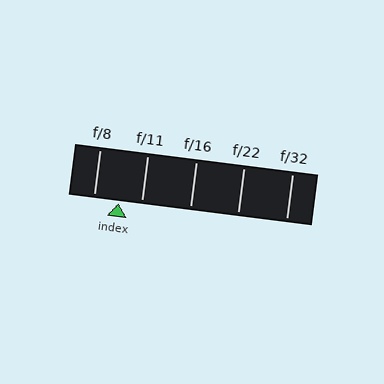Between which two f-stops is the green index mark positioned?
The index mark is between f/8 and f/11.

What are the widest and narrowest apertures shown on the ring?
The widest aperture shown is f/8 and the narrowest is f/32.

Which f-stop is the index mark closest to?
The index mark is closest to f/11.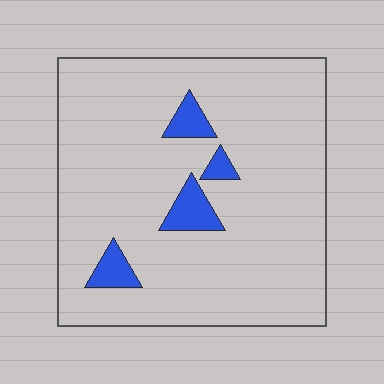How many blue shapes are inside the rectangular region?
4.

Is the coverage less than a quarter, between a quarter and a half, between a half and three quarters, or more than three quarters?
Less than a quarter.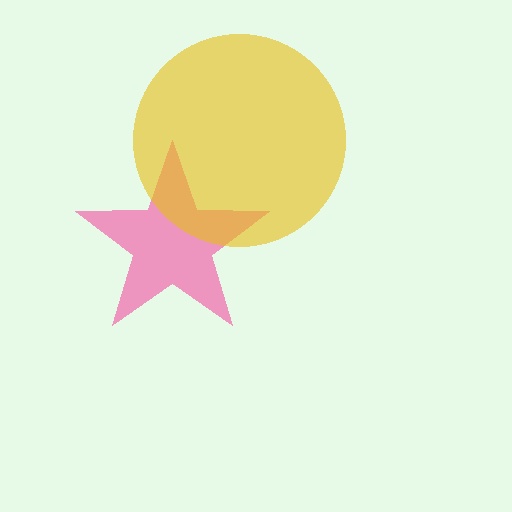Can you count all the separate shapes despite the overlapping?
Yes, there are 2 separate shapes.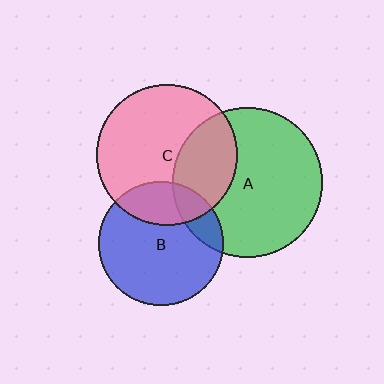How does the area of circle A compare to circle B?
Approximately 1.4 times.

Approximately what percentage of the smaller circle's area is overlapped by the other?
Approximately 25%.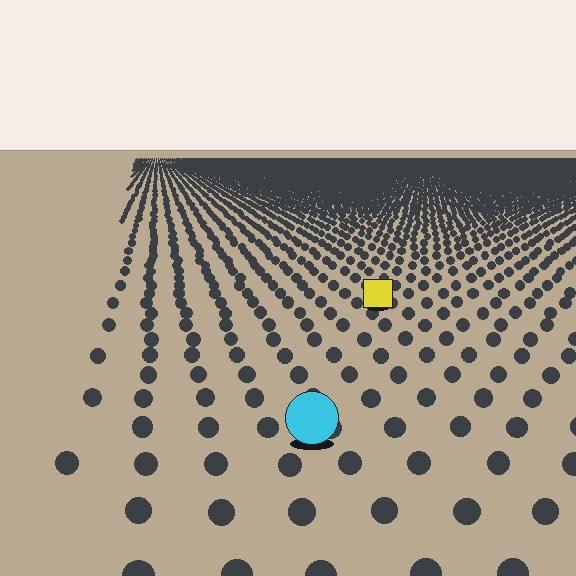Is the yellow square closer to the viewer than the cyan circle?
No. The cyan circle is closer — you can tell from the texture gradient: the ground texture is coarser near it.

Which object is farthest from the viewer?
The yellow square is farthest from the viewer. It appears smaller and the ground texture around it is denser.